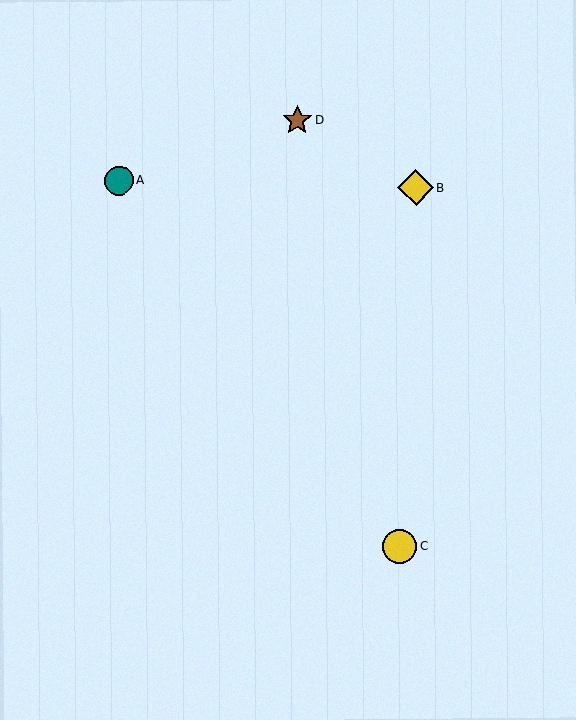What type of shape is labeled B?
Shape B is a yellow diamond.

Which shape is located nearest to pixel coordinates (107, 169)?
The teal circle (labeled A) at (119, 181) is nearest to that location.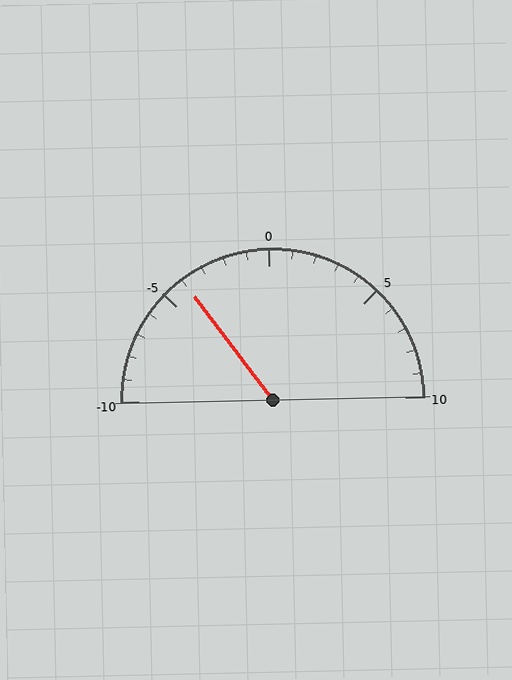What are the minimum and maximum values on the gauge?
The gauge ranges from -10 to 10.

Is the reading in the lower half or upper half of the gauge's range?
The reading is in the lower half of the range (-10 to 10).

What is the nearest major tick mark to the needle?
The nearest major tick mark is -5.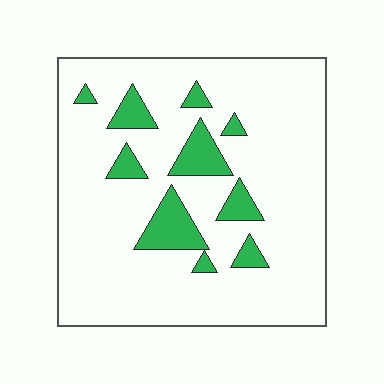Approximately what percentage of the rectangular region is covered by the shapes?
Approximately 15%.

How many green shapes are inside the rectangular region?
10.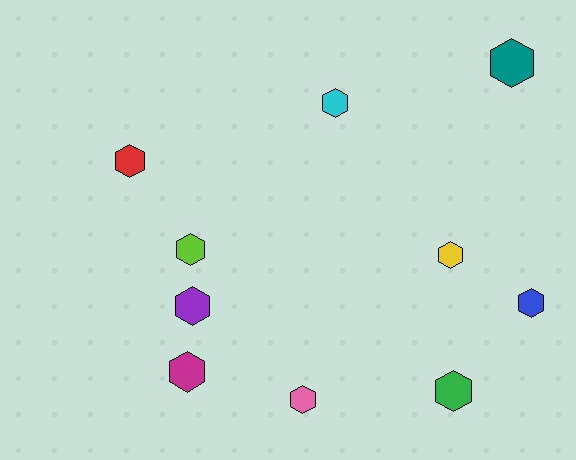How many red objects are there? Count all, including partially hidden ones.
There is 1 red object.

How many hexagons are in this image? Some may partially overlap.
There are 10 hexagons.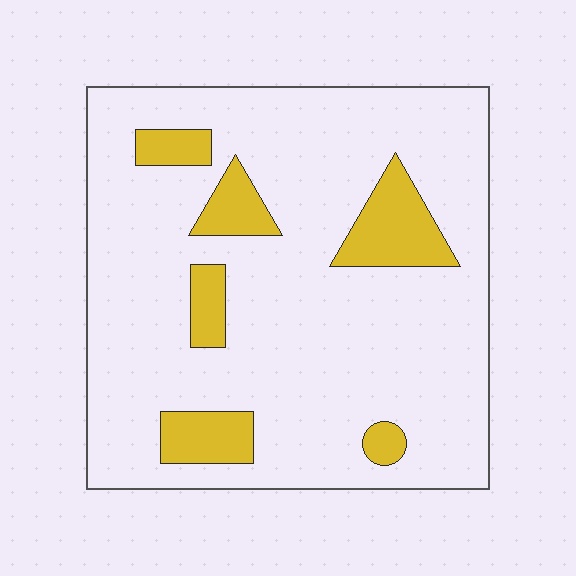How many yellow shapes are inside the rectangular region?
6.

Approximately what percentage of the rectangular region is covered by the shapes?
Approximately 15%.